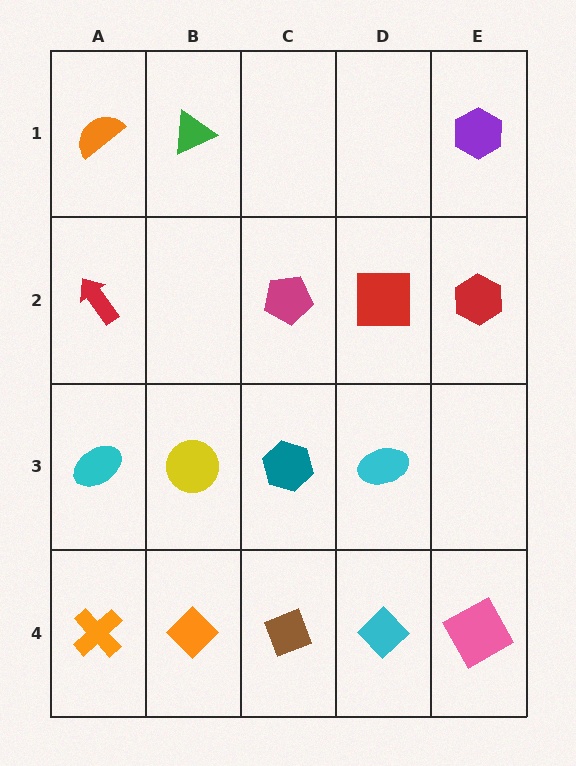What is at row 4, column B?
An orange diamond.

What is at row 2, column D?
A red square.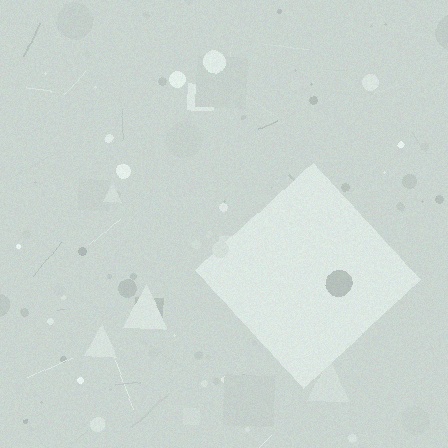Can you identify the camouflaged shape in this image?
The camouflaged shape is a diamond.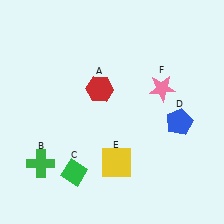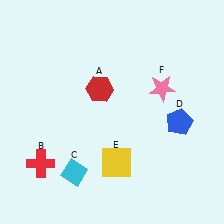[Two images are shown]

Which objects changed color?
B changed from green to red. C changed from green to cyan.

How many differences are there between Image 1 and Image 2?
There are 2 differences between the two images.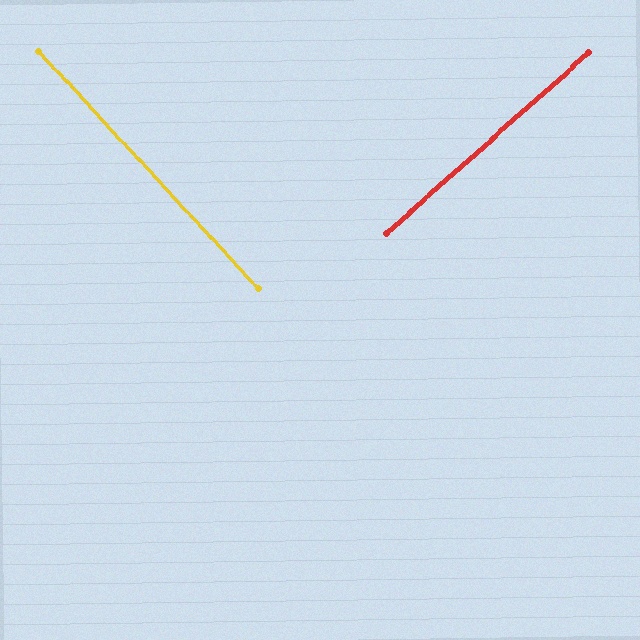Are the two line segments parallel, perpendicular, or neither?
Perpendicular — they meet at approximately 89°.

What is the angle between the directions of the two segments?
Approximately 89 degrees.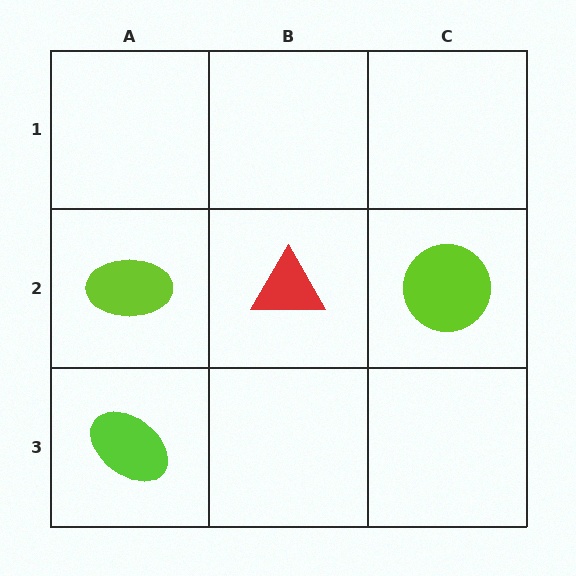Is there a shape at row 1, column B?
No, that cell is empty.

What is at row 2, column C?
A lime circle.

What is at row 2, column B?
A red triangle.